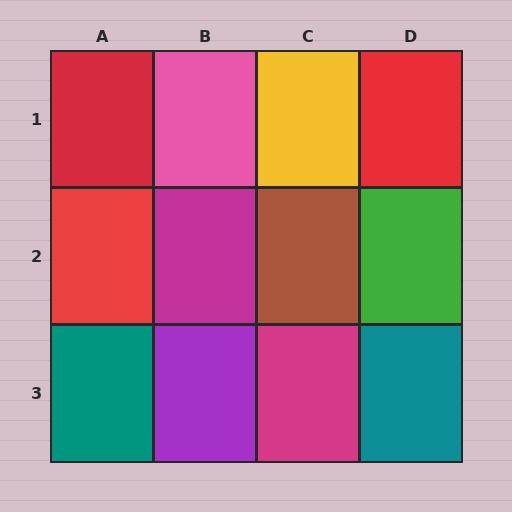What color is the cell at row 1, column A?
Red.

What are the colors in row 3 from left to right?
Teal, purple, magenta, teal.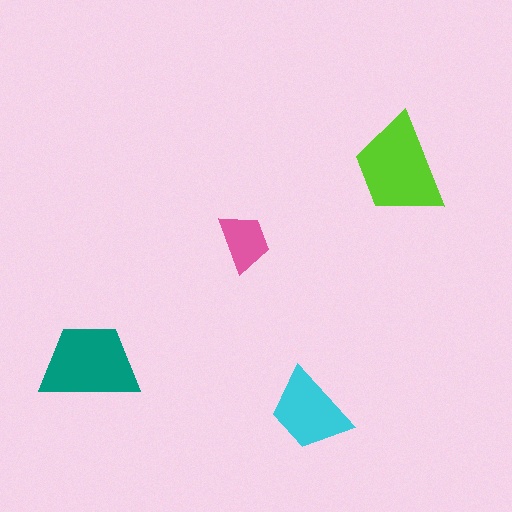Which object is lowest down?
The cyan trapezoid is bottommost.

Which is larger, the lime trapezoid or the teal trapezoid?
The lime one.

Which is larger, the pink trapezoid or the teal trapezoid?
The teal one.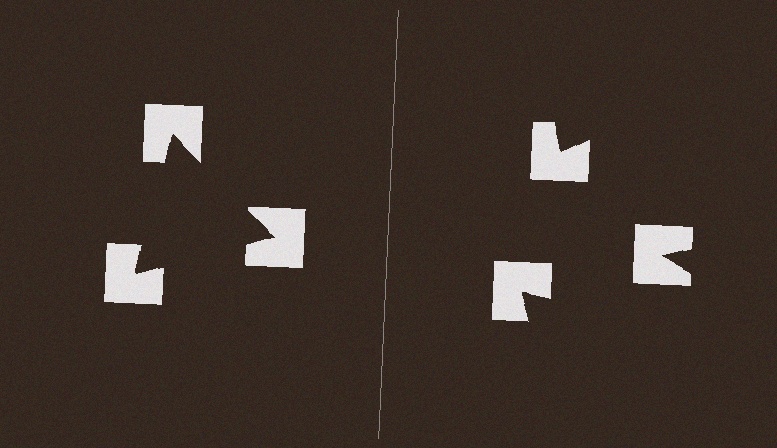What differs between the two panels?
The notched squares are positioned identically on both sides; only the wedge orientations differ. On the left they align to a triangle; on the right they are misaligned.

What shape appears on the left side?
An illusory triangle.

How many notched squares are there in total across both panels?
6 — 3 on each side.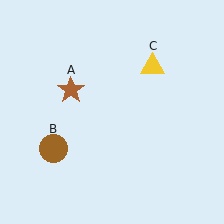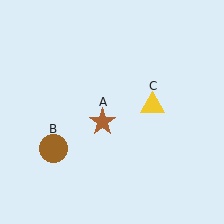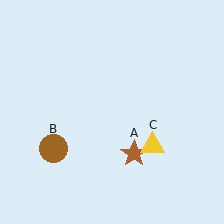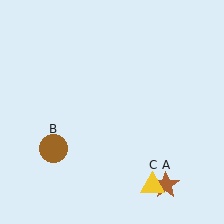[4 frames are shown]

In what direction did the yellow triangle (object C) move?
The yellow triangle (object C) moved down.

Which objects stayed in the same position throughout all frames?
Brown circle (object B) remained stationary.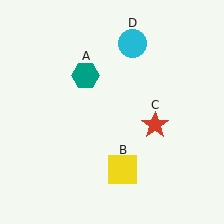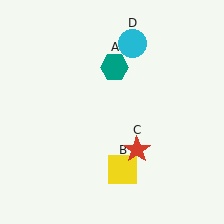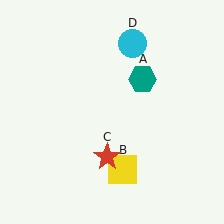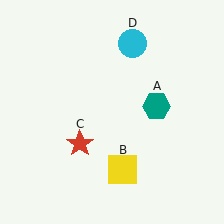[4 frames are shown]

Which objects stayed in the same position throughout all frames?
Yellow square (object B) and cyan circle (object D) remained stationary.